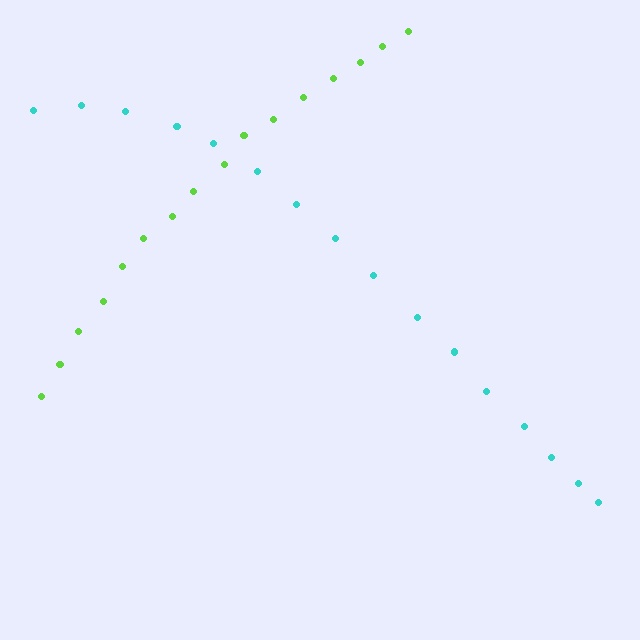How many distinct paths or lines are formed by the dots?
There are 2 distinct paths.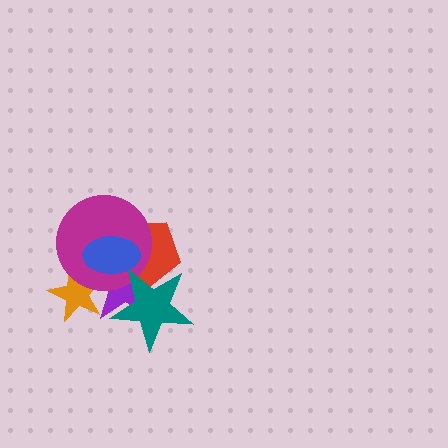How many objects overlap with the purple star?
5 objects overlap with the purple star.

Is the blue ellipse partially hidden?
No, no other shape covers it.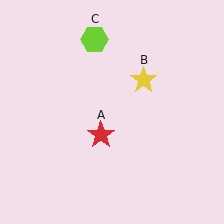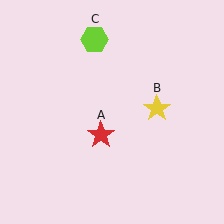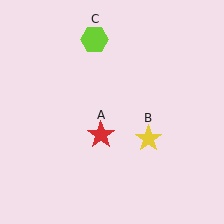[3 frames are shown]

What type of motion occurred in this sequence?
The yellow star (object B) rotated clockwise around the center of the scene.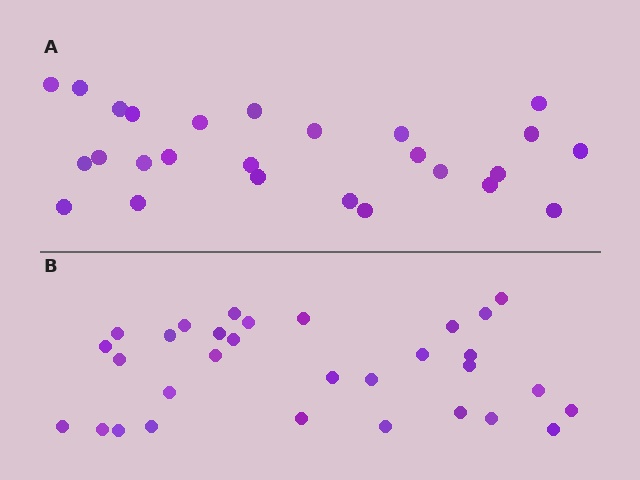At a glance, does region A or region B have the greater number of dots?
Region B (the bottom region) has more dots.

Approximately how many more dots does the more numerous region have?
Region B has about 5 more dots than region A.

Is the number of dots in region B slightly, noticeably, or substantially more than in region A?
Region B has only slightly more — the two regions are fairly close. The ratio is roughly 1.2 to 1.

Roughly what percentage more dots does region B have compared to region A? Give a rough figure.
About 20% more.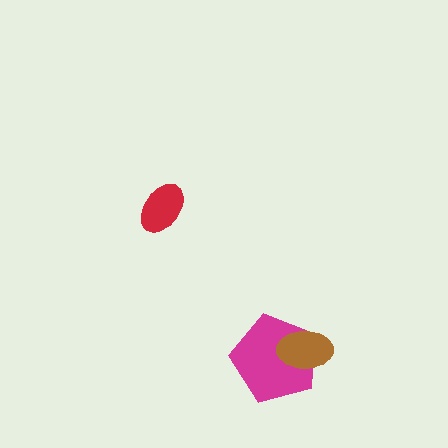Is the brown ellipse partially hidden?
No, no other shape covers it.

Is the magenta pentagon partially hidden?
Yes, it is partially covered by another shape.